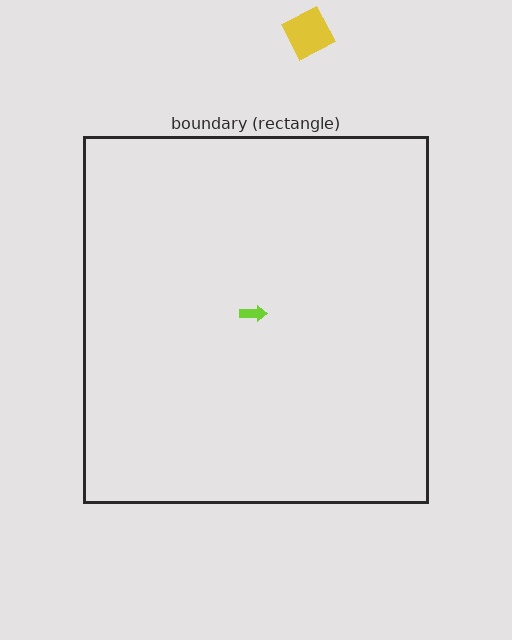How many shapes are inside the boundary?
1 inside, 1 outside.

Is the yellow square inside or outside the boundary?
Outside.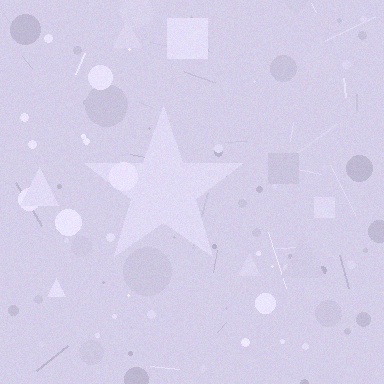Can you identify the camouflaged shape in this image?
The camouflaged shape is a star.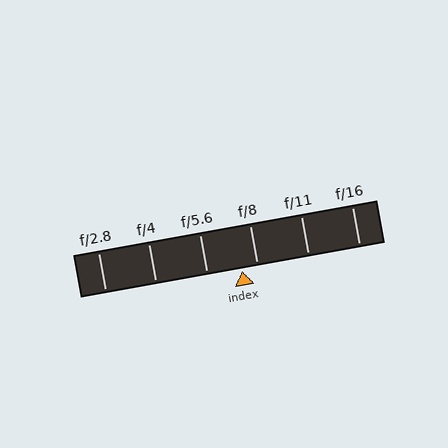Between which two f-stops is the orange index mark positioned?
The index mark is between f/5.6 and f/8.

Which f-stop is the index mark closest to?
The index mark is closest to f/8.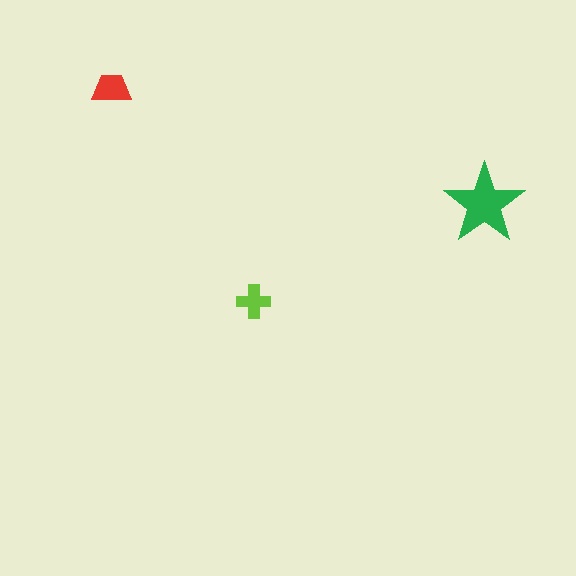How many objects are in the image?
There are 3 objects in the image.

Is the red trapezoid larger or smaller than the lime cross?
Larger.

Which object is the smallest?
The lime cross.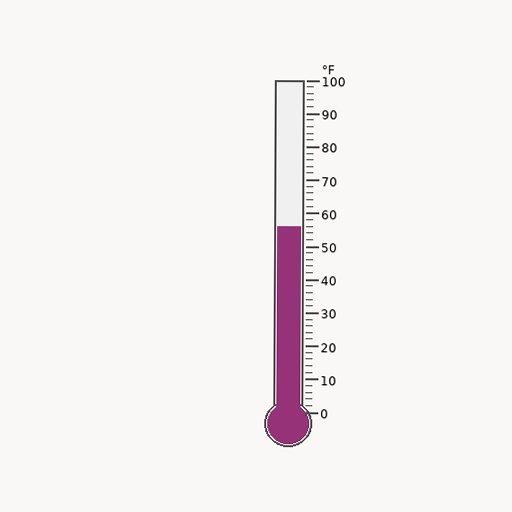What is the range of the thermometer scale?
The thermometer scale ranges from 0°F to 100°F.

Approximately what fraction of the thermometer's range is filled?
The thermometer is filled to approximately 55% of its range.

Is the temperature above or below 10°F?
The temperature is above 10°F.